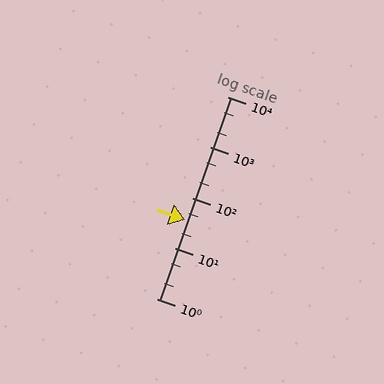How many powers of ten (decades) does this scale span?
The scale spans 4 decades, from 1 to 10000.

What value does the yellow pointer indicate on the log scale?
The pointer indicates approximately 36.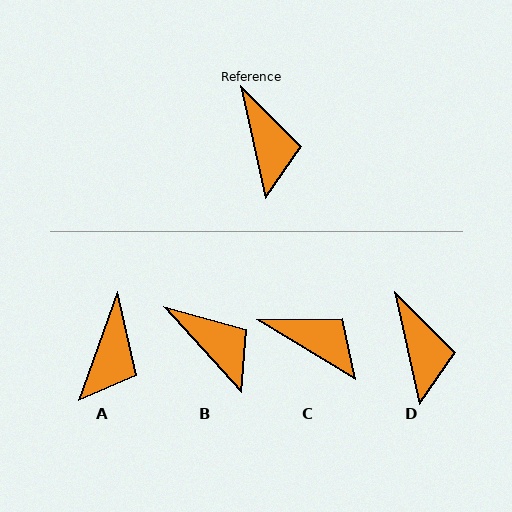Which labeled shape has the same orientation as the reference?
D.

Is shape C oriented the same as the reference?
No, it is off by about 46 degrees.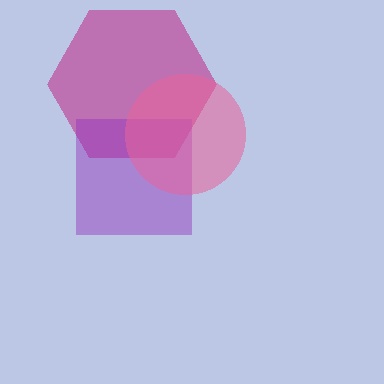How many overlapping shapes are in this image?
There are 3 overlapping shapes in the image.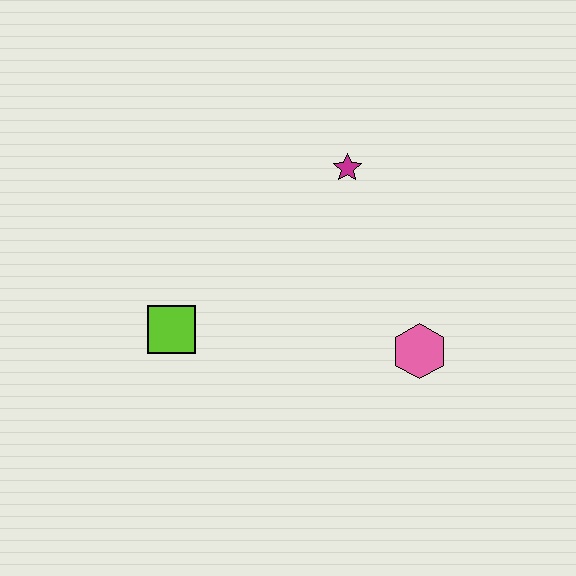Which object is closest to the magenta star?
The pink hexagon is closest to the magenta star.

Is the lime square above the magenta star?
No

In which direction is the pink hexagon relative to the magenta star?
The pink hexagon is below the magenta star.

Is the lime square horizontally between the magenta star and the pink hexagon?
No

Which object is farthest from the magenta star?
The lime square is farthest from the magenta star.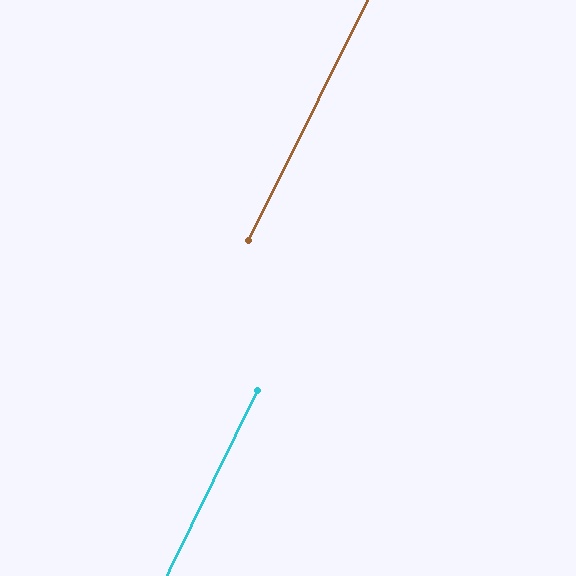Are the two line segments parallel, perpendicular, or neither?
Parallel — their directions differ by only 0.3°.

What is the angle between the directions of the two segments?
Approximately 0 degrees.